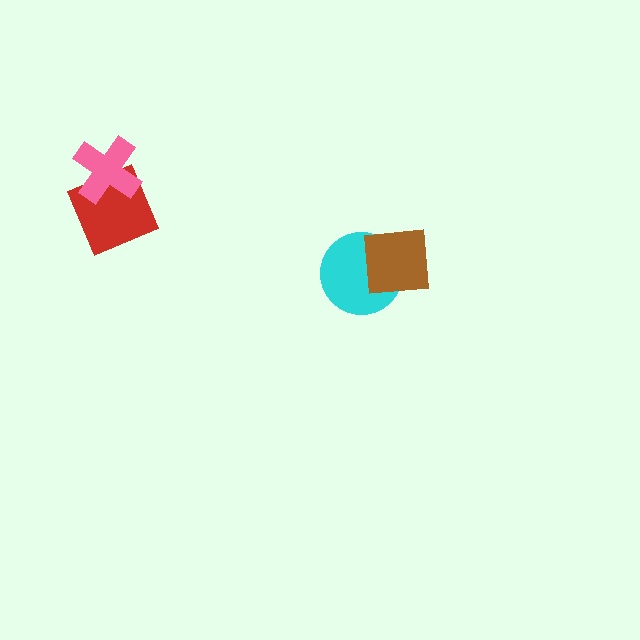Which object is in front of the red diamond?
The pink cross is in front of the red diamond.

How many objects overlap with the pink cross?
1 object overlaps with the pink cross.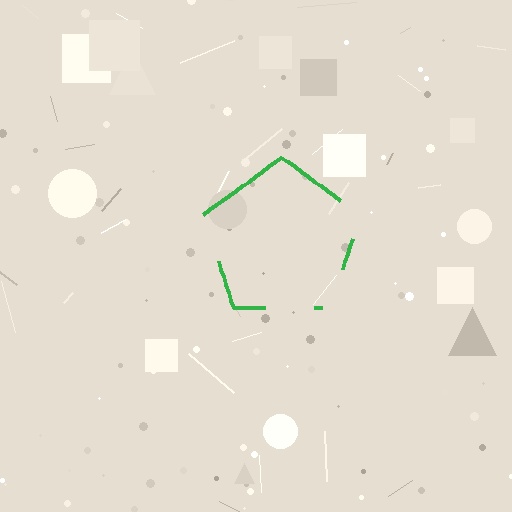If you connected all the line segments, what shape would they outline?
They would outline a pentagon.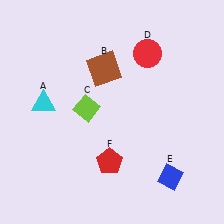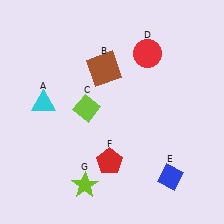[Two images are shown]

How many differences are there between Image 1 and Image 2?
There is 1 difference between the two images.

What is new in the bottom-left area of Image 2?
A lime star (G) was added in the bottom-left area of Image 2.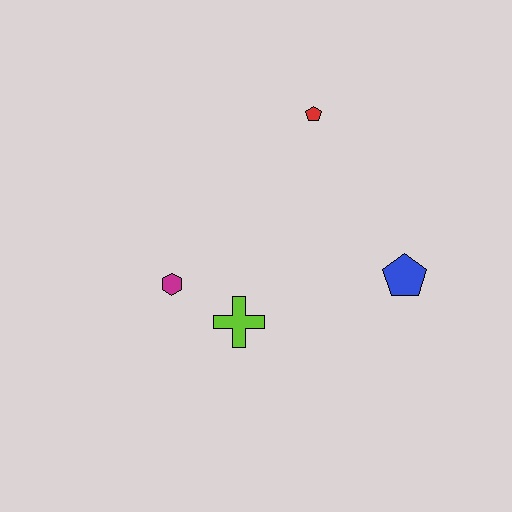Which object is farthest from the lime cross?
The red pentagon is farthest from the lime cross.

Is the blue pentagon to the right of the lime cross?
Yes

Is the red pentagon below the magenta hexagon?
No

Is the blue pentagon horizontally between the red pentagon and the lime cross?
No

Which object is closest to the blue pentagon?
The lime cross is closest to the blue pentagon.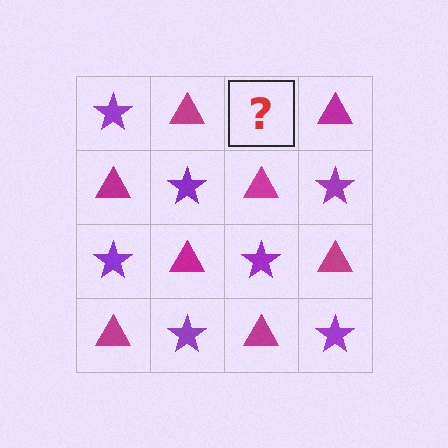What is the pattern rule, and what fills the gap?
The rule is that it alternates purple star and magenta triangle in a checkerboard pattern. The gap should be filled with a purple star.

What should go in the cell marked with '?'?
The missing cell should contain a purple star.